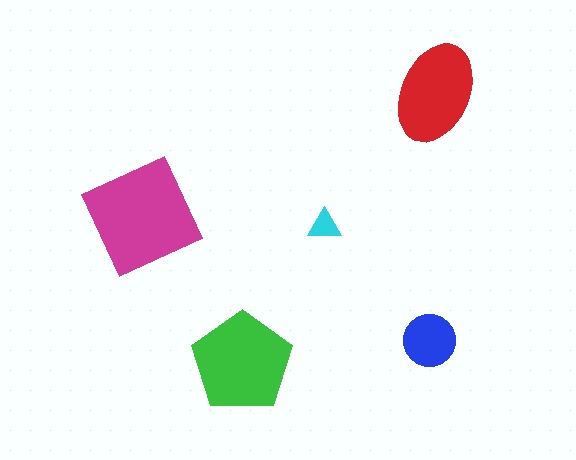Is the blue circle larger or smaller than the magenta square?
Smaller.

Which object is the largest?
The magenta square.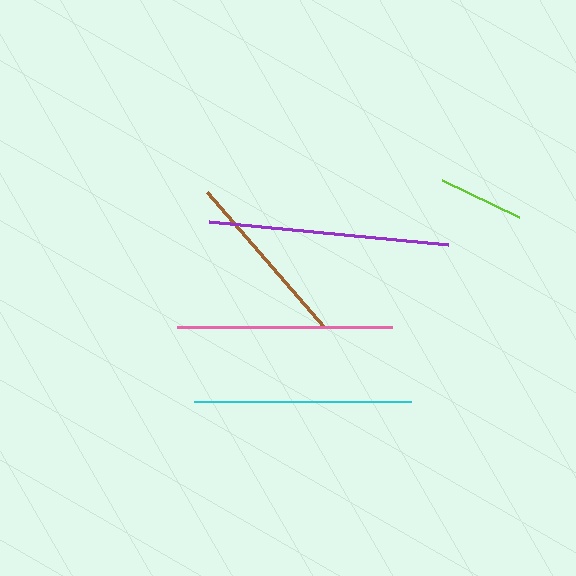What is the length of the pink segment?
The pink segment is approximately 215 pixels long.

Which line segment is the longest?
The purple line is the longest at approximately 241 pixels.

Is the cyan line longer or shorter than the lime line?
The cyan line is longer than the lime line.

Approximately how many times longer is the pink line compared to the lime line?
The pink line is approximately 2.5 times the length of the lime line.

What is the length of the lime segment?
The lime segment is approximately 85 pixels long.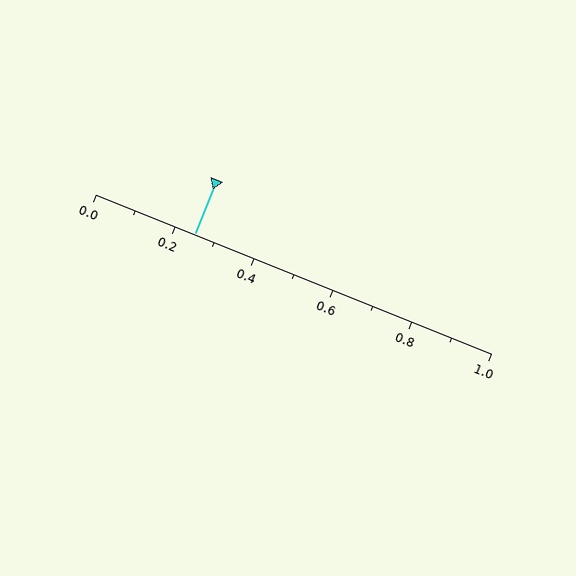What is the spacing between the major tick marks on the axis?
The major ticks are spaced 0.2 apart.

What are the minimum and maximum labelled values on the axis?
The axis runs from 0.0 to 1.0.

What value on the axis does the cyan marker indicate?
The marker indicates approximately 0.25.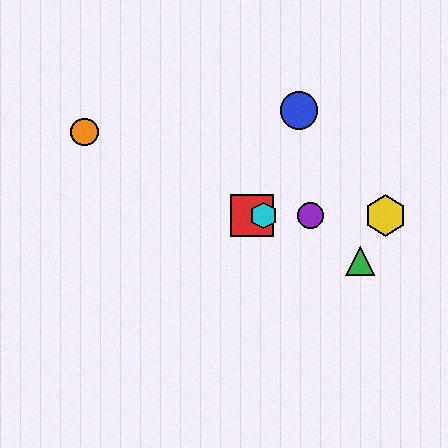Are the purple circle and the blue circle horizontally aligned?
No, the purple circle is at y≈215 and the blue circle is at y≈111.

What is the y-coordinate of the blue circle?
The blue circle is at y≈111.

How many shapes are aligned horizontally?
4 shapes (the red square, the yellow hexagon, the purple circle, the cyan hexagon) are aligned horizontally.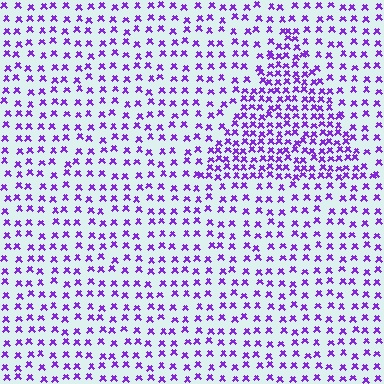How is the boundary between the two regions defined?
The boundary is defined by a change in element density (approximately 2.0x ratio). All elements are the same color, size, and shape.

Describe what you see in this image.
The image contains small purple elements arranged at two different densities. A triangle-shaped region is visible where the elements are more densely packed than the surrounding area.